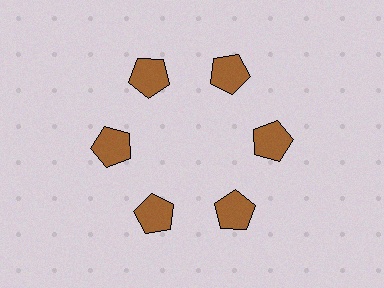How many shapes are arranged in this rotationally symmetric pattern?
There are 6 shapes, arranged in 6 groups of 1.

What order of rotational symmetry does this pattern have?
This pattern has 6-fold rotational symmetry.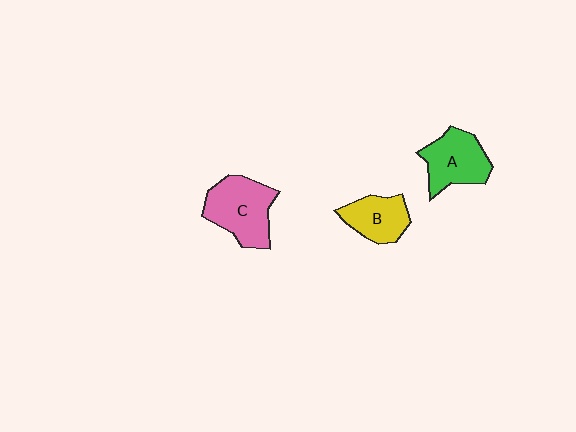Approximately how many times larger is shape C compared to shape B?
Approximately 1.4 times.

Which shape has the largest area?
Shape C (pink).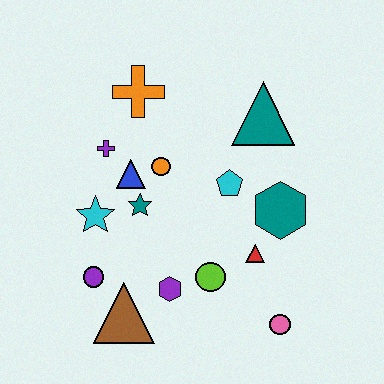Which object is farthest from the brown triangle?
The teal triangle is farthest from the brown triangle.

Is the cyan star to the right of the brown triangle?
No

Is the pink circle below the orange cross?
Yes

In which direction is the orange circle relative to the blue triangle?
The orange circle is to the right of the blue triangle.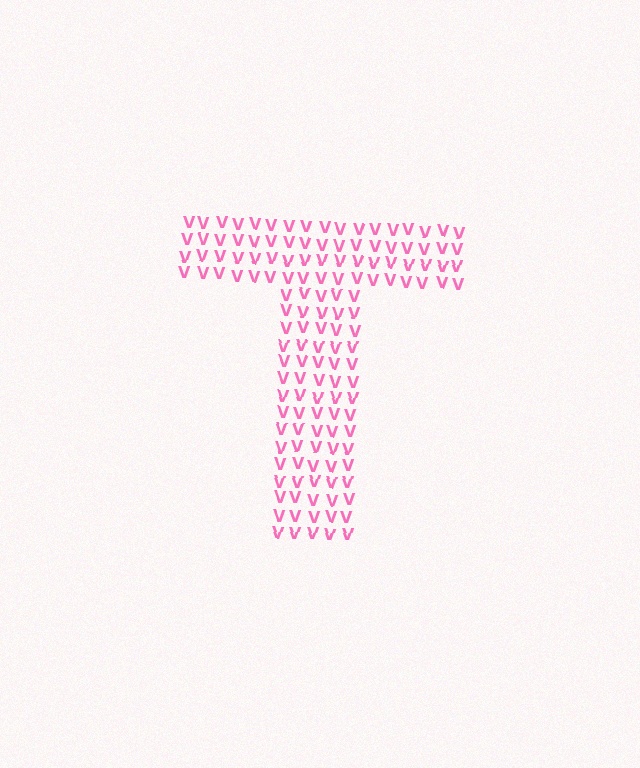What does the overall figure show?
The overall figure shows the letter T.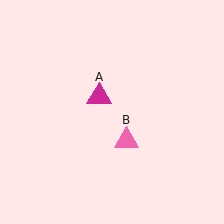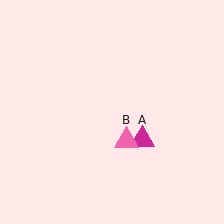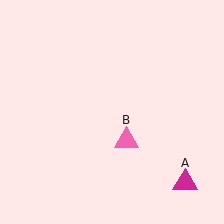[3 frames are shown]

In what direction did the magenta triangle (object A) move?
The magenta triangle (object A) moved down and to the right.